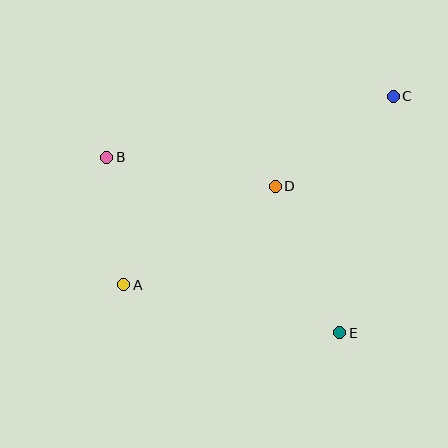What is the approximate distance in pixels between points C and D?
The distance between C and D is approximately 149 pixels.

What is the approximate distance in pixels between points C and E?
The distance between C and E is approximately 243 pixels.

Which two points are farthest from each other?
Points A and C are farthest from each other.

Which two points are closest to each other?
Points A and B are closest to each other.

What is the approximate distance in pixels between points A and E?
The distance between A and E is approximately 222 pixels.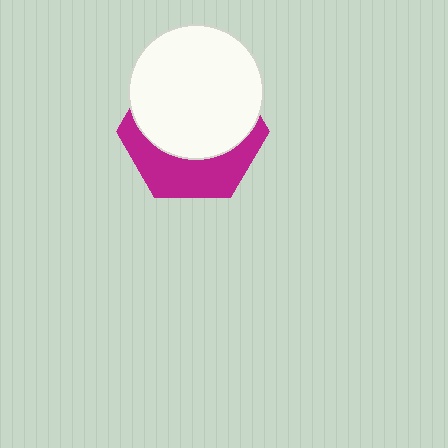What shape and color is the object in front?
The object in front is a white circle.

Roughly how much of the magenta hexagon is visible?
A small part of it is visible (roughly 38%).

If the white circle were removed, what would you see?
You would see the complete magenta hexagon.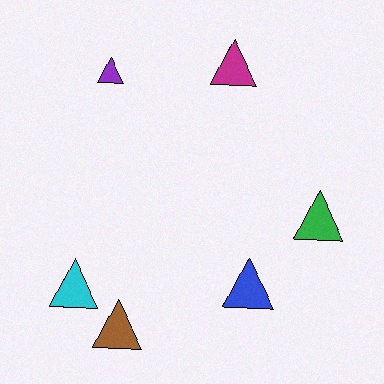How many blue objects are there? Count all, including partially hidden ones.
There is 1 blue object.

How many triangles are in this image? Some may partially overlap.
There are 6 triangles.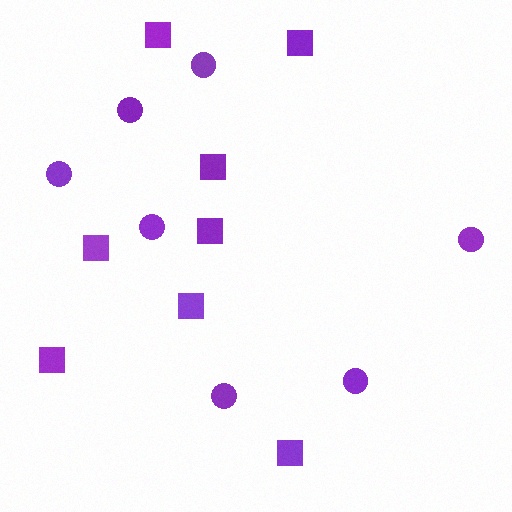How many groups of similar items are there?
There are 2 groups: one group of circles (7) and one group of squares (8).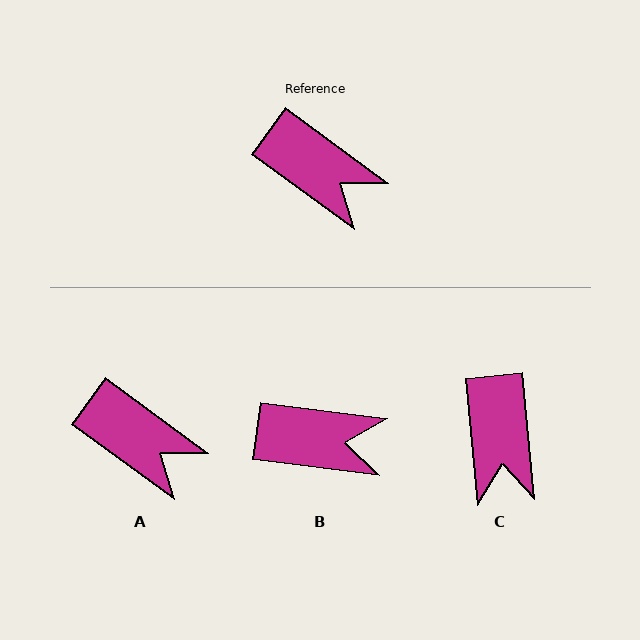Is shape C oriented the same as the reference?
No, it is off by about 48 degrees.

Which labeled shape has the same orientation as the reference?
A.